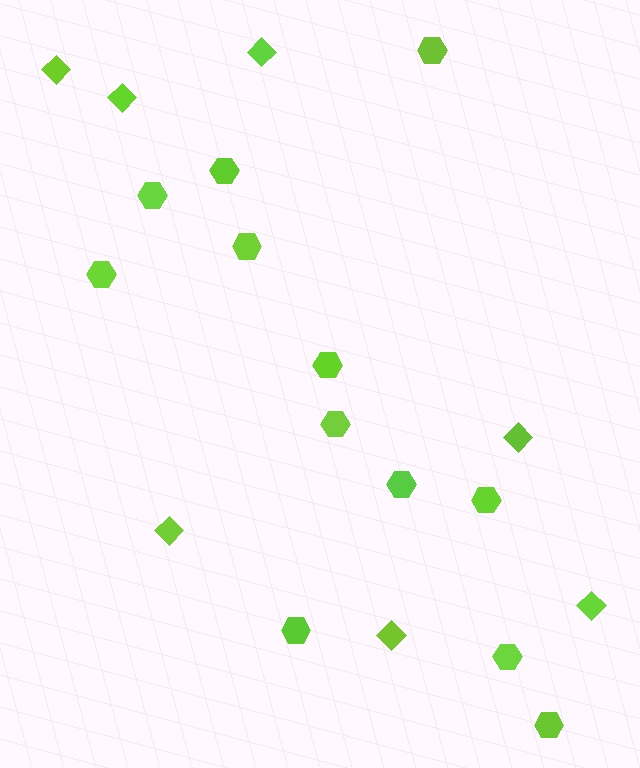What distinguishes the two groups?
There are 2 groups: one group of hexagons (12) and one group of diamonds (7).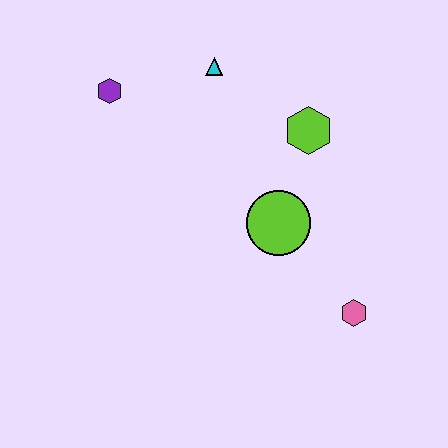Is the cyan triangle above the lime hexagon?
Yes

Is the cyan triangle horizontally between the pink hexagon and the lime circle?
No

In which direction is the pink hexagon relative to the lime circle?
The pink hexagon is below the lime circle.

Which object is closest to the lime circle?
The lime hexagon is closest to the lime circle.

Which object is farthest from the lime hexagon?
The purple hexagon is farthest from the lime hexagon.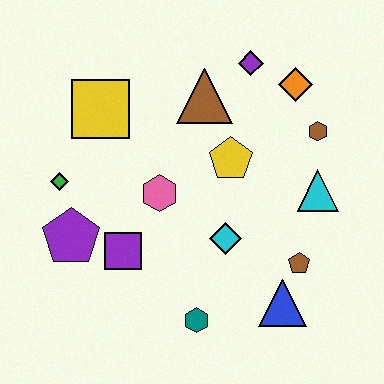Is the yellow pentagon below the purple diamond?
Yes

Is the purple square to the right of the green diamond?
Yes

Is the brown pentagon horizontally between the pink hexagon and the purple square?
No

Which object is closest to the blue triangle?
The brown pentagon is closest to the blue triangle.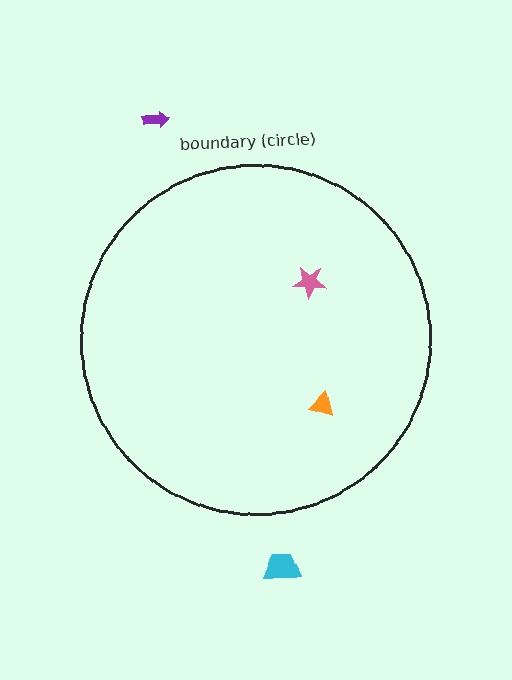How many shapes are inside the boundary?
2 inside, 2 outside.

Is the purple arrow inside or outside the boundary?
Outside.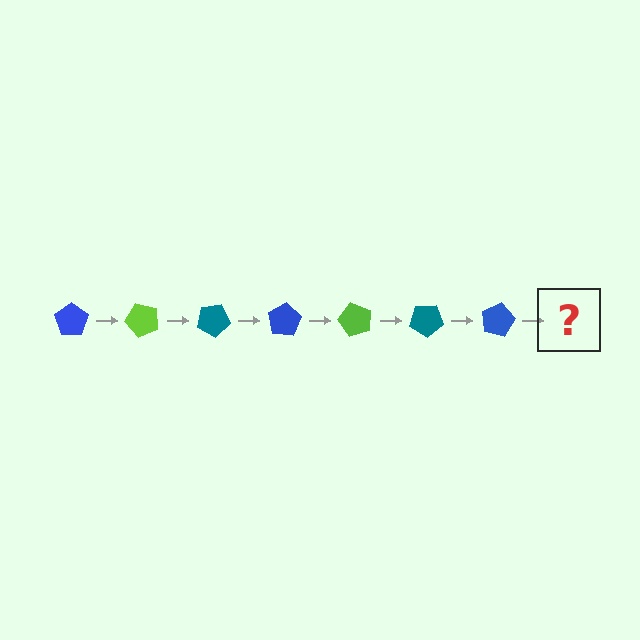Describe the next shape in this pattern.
It should be a lime pentagon, rotated 350 degrees from the start.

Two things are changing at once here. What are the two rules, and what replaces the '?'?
The two rules are that it rotates 50 degrees each step and the color cycles through blue, lime, and teal. The '?' should be a lime pentagon, rotated 350 degrees from the start.